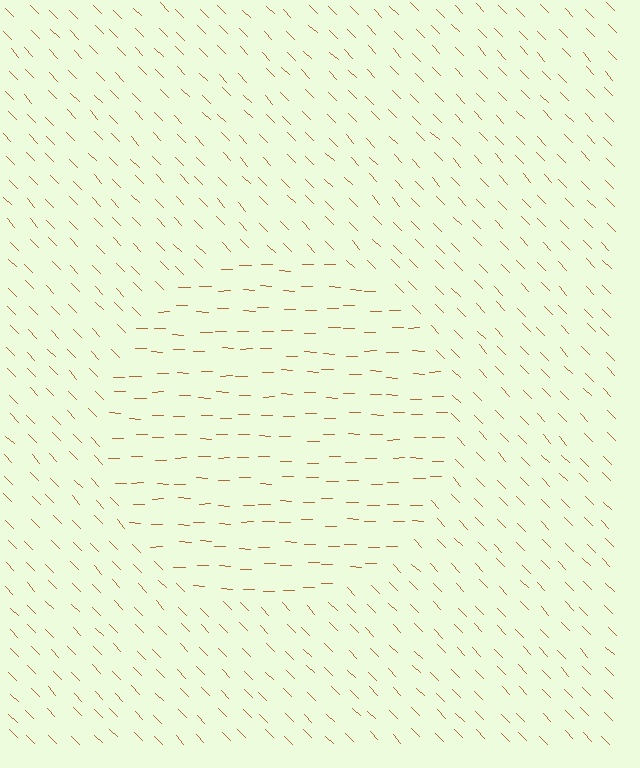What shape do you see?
I see a circle.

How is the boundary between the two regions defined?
The boundary is defined purely by a change in line orientation (approximately 45 degrees difference). All lines are the same color and thickness.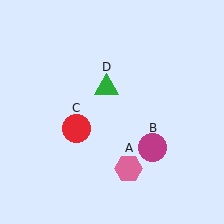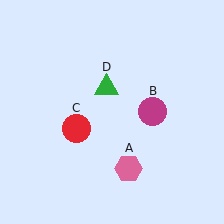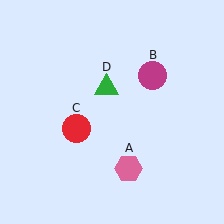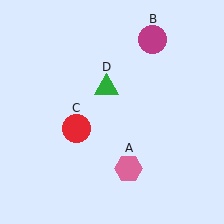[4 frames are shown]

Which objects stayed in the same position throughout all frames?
Pink hexagon (object A) and red circle (object C) and green triangle (object D) remained stationary.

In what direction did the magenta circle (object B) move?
The magenta circle (object B) moved up.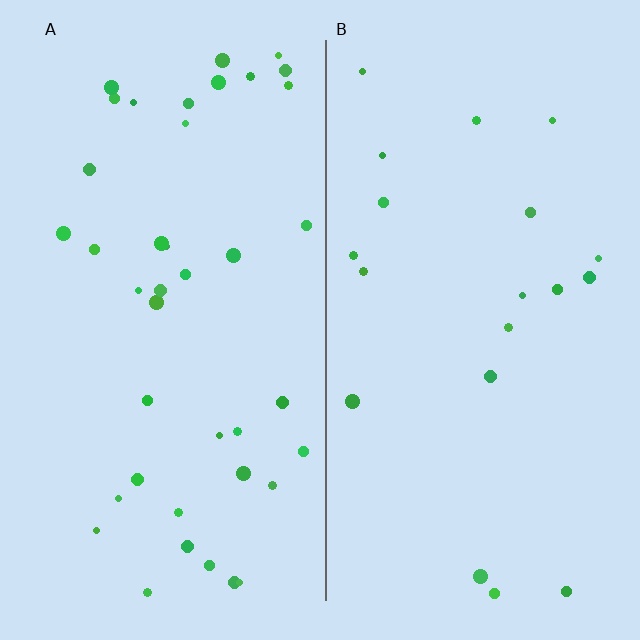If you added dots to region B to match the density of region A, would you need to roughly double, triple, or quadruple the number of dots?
Approximately double.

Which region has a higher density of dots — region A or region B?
A (the left).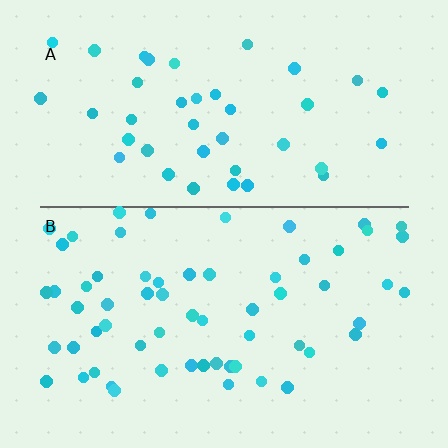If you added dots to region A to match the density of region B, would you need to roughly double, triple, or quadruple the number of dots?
Approximately double.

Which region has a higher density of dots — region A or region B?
B (the bottom).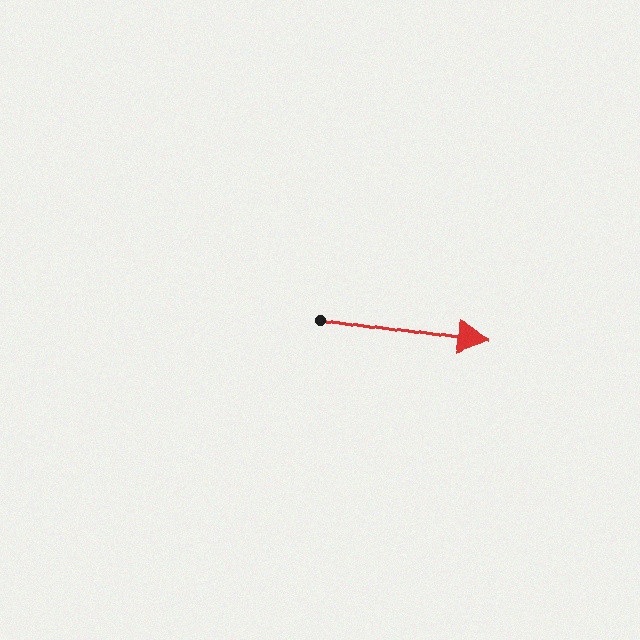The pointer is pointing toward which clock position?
Roughly 3 o'clock.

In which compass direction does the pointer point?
East.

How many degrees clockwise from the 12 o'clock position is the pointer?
Approximately 99 degrees.